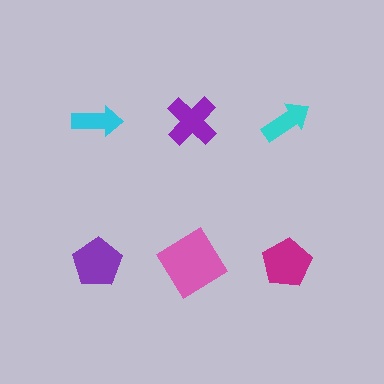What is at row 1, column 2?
A purple cross.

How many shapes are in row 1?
3 shapes.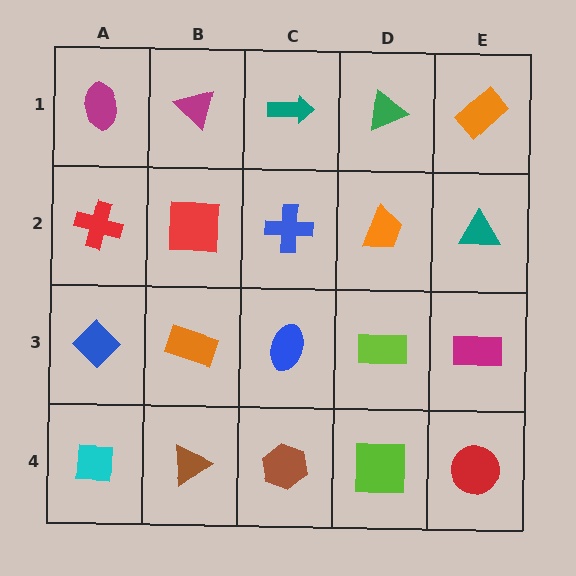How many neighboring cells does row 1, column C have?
3.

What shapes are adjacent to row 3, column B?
A red square (row 2, column B), a brown triangle (row 4, column B), a blue diamond (row 3, column A), a blue ellipse (row 3, column C).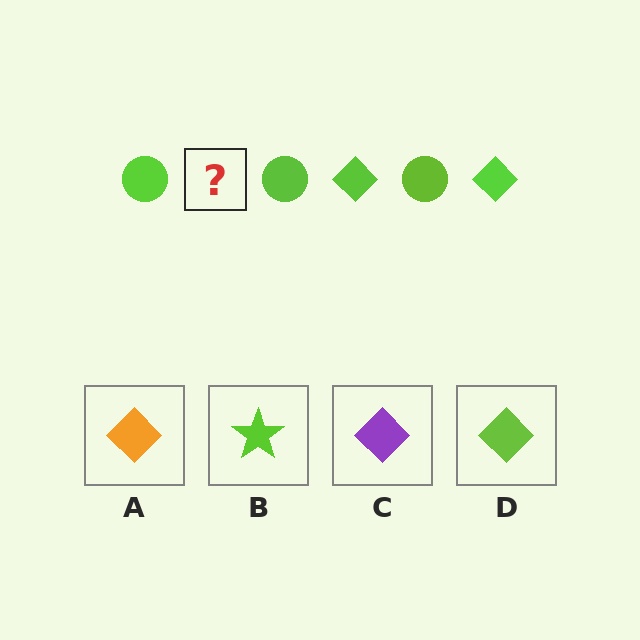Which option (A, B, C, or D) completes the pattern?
D.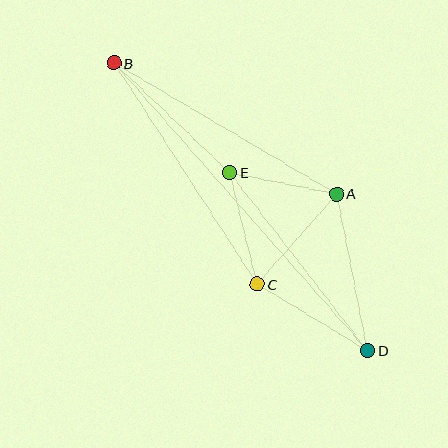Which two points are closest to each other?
Points A and E are closest to each other.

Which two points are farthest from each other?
Points B and D are farthest from each other.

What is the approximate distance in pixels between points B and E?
The distance between B and E is approximately 159 pixels.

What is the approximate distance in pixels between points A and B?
The distance between A and B is approximately 258 pixels.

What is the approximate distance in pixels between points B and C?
The distance between B and C is approximately 264 pixels.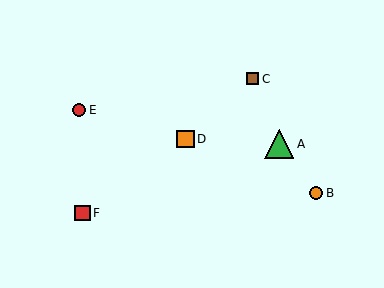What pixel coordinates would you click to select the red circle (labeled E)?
Click at (79, 110) to select the red circle E.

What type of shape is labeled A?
Shape A is a green triangle.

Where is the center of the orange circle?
The center of the orange circle is at (316, 193).